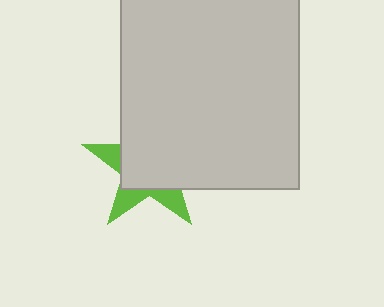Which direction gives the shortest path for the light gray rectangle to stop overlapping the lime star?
Moving toward the upper-right gives the shortest separation.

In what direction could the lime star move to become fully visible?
The lime star could move toward the lower-left. That would shift it out from behind the light gray rectangle entirely.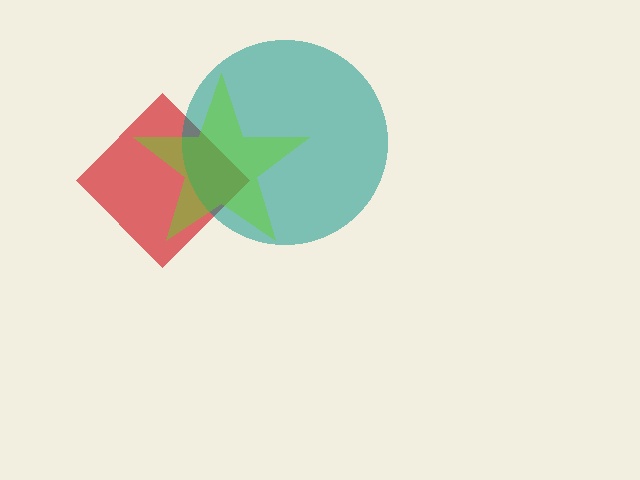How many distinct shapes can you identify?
There are 3 distinct shapes: a red diamond, a teal circle, a lime star.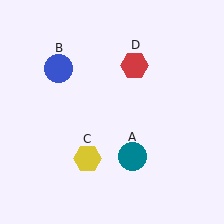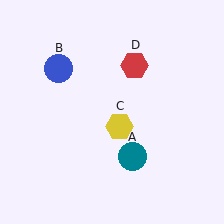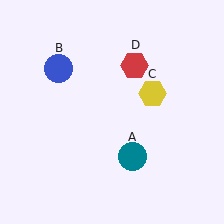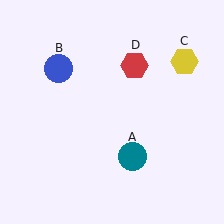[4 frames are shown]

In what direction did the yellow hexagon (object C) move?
The yellow hexagon (object C) moved up and to the right.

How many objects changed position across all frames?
1 object changed position: yellow hexagon (object C).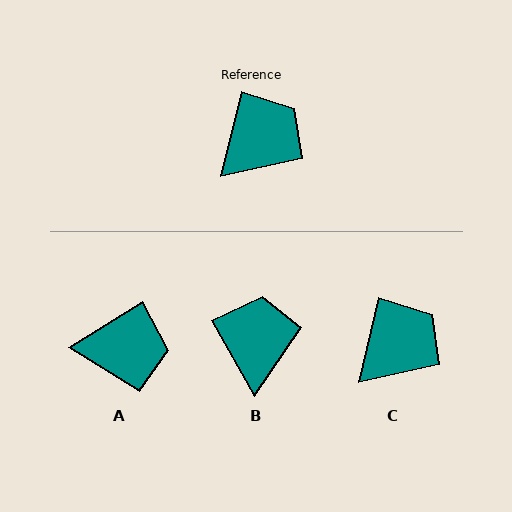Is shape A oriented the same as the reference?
No, it is off by about 44 degrees.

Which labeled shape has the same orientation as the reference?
C.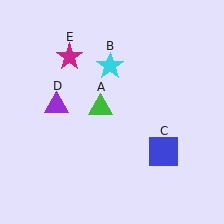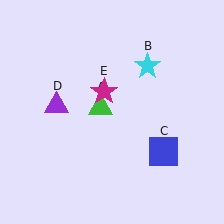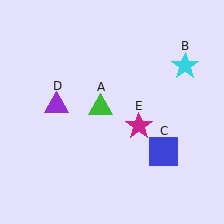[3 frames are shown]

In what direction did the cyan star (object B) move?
The cyan star (object B) moved right.